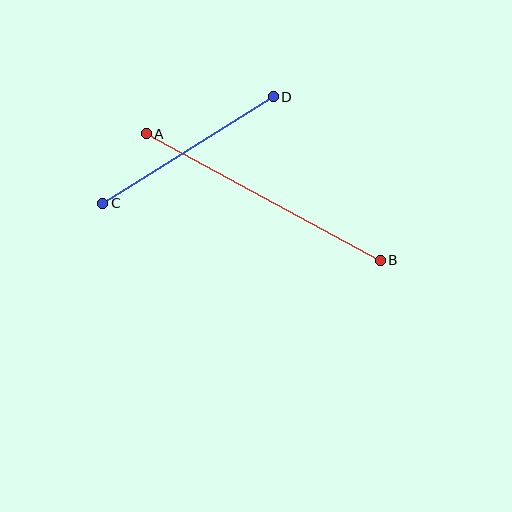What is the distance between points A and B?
The distance is approximately 266 pixels.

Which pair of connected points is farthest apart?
Points A and B are farthest apart.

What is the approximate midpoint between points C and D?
The midpoint is at approximately (188, 150) pixels.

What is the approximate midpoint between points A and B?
The midpoint is at approximately (263, 197) pixels.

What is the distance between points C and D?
The distance is approximately 201 pixels.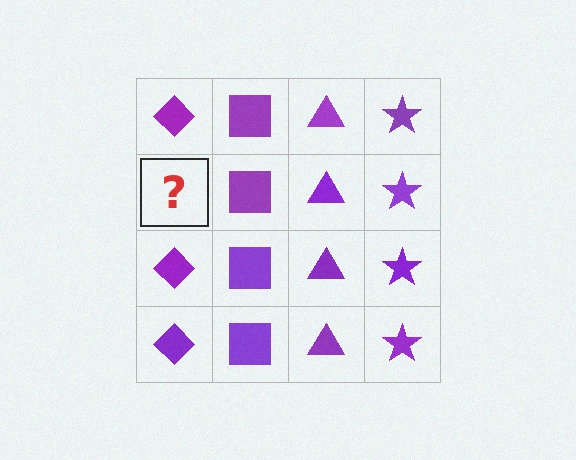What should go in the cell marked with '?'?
The missing cell should contain a purple diamond.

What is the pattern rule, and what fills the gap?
The rule is that each column has a consistent shape. The gap should be filled with a purple diamond.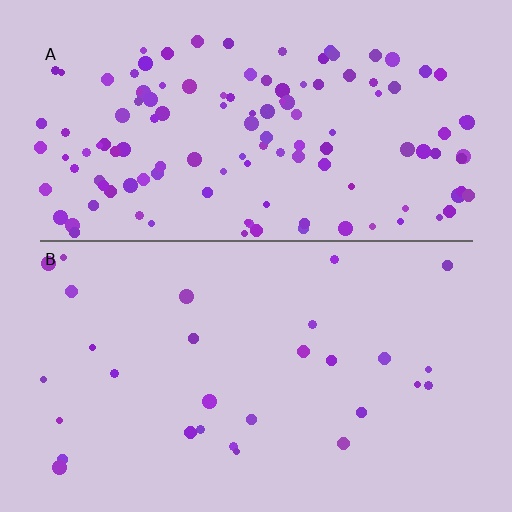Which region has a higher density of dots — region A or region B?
A (the top).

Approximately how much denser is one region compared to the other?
Approximately 4.5× — region A over region B.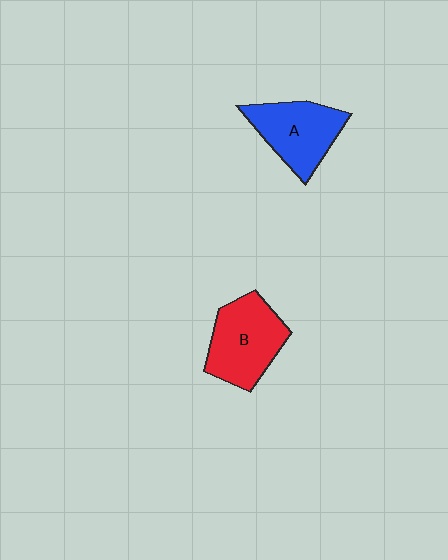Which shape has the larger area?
Shape B (red).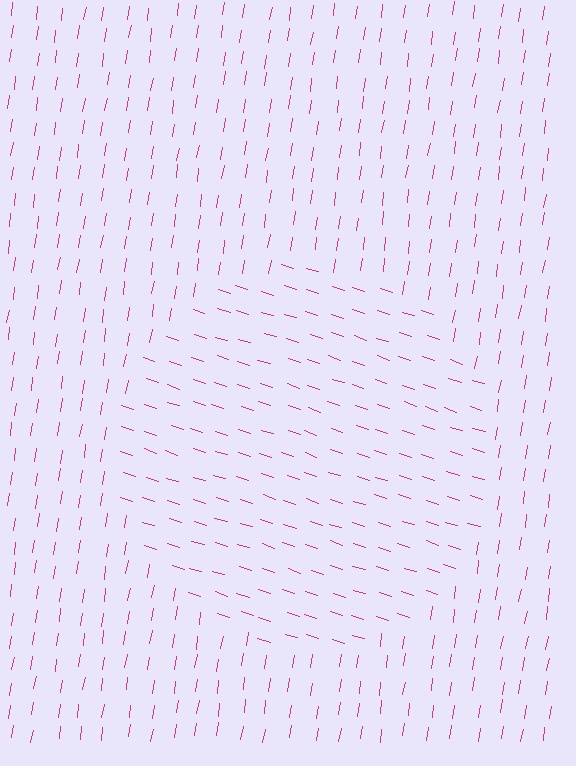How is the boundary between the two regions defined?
The boundary is defined purely by a change in line orientation (approximately 81 degrees difference). All lines are the same color and thickness.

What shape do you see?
I see a circle.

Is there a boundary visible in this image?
Yes, there is a texture boundary formed by a change in line orientation.